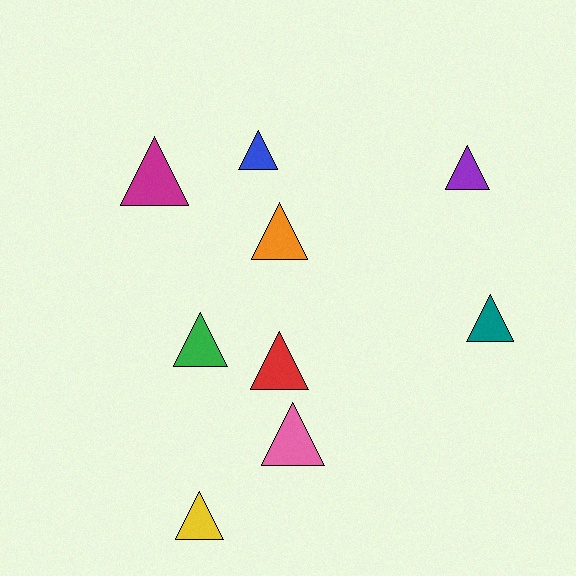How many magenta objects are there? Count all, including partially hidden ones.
There is 1 magenta object.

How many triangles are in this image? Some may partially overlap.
There are 9 triangles.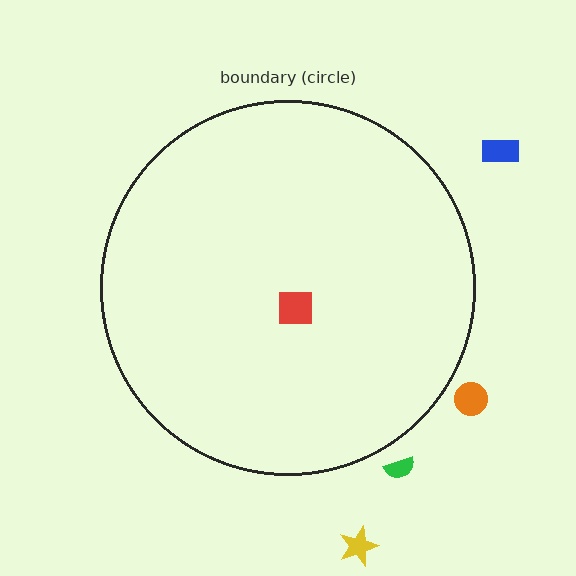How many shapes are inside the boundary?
1 inside, 4 outside.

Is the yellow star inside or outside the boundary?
Outside.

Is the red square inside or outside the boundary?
Inside.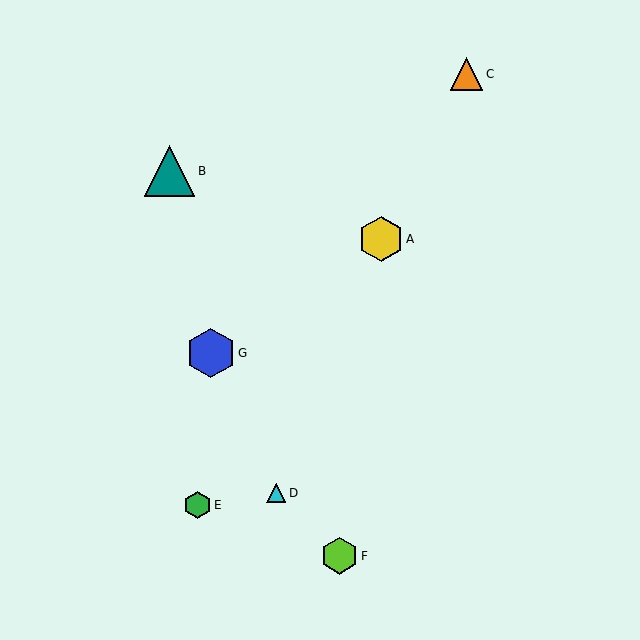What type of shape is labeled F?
Shape F is a lime hexagon.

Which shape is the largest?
The teal triangle (labeled B) is the largest.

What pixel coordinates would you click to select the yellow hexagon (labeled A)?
Click at (381, 239) to select the yellow hexagon A.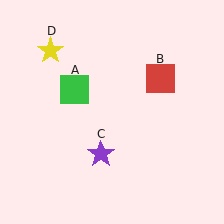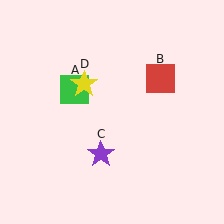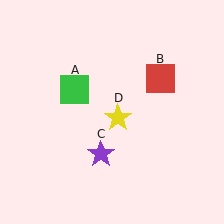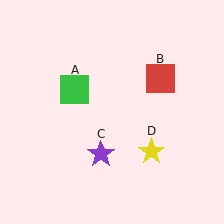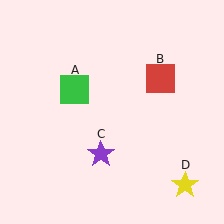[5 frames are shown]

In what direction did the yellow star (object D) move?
The yellow star (object D) moved down and to the right.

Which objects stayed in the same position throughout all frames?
Green square (object A) and red square (object B) and purple star (object C) remained stationary.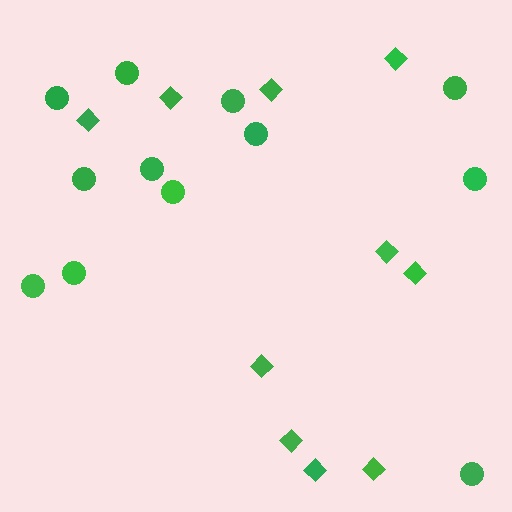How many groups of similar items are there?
There are 2 groups: one group of circles (12) and one group of diamonds (10).